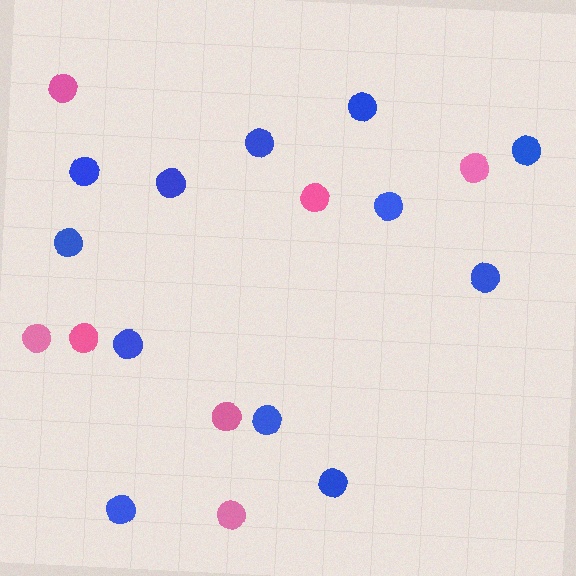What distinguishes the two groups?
There are 2 groups: one group of blue circles (12) and one group of pink circles (7).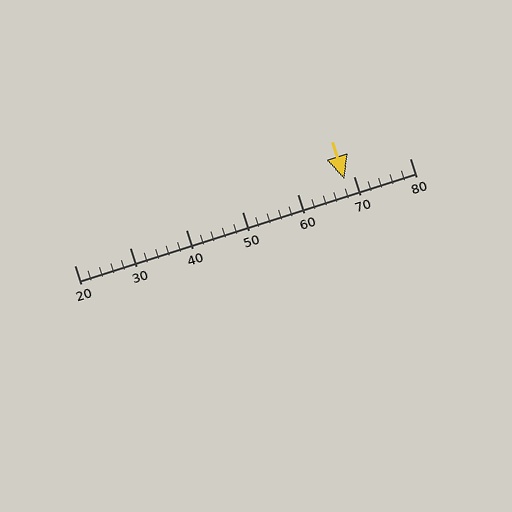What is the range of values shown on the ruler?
The ruler shows values from 20 to 80.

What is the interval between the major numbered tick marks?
The major tick marks are spaced 10 units apart.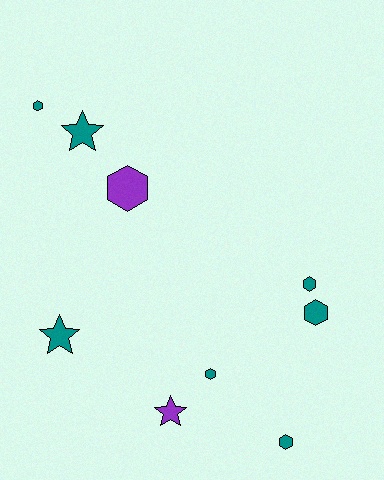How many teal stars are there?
There are 2 teal stars.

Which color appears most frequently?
Teal, with 7 objects.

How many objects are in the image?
There are 9 objects.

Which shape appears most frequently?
Hexagon, with 6 objects.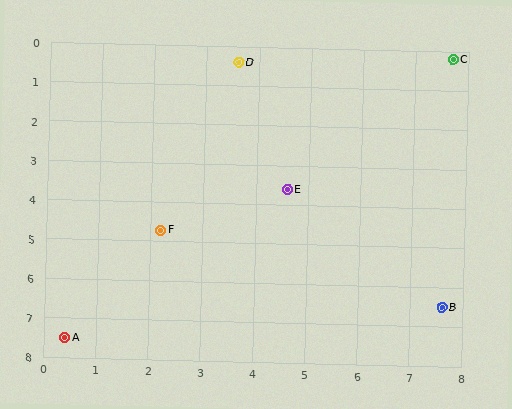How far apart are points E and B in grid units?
Points E and B are about 4.2 grid units apart.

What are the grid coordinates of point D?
Point D is at approximately (3.6, 0.4).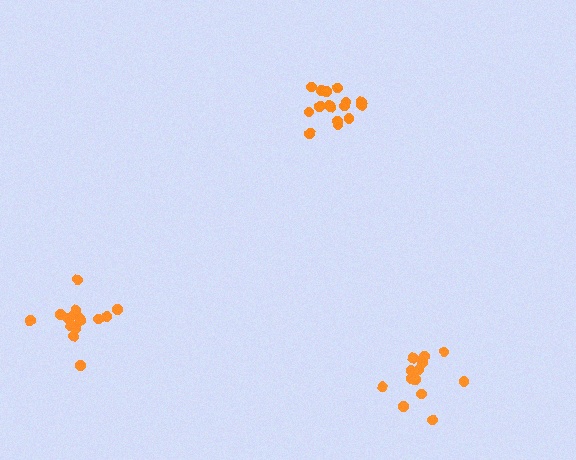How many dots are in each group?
Group 1: 15 dots, Group 2: 16 dots, Group 3: 13 dots (44 total).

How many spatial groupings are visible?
There are 3 spatial groupings.